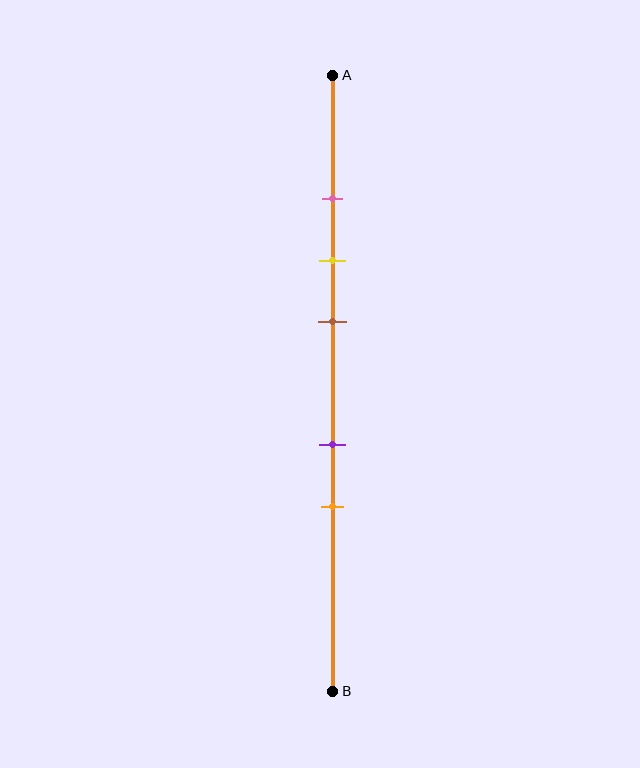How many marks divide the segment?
There are 5 marks dividing the segment.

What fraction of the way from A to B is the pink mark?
The pink mark is approximately 20% (0.2) of the way from A to B.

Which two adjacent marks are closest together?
The pink and yellow marks are the closest adjacent pair.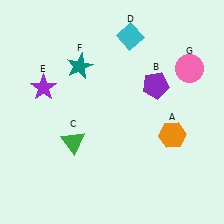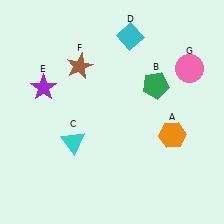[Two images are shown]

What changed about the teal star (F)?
In Image 1, F is teal. In Image 2, it changed to brown.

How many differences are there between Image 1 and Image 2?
There are 3 differences between the two images.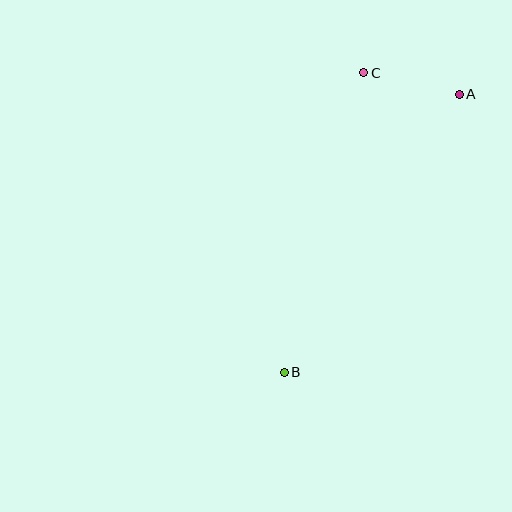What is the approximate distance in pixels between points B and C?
The distance between B and C is approximately 310 pixels.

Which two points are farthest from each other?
Points A and B are farthest from each other.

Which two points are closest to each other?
Points A and C are closest to each other.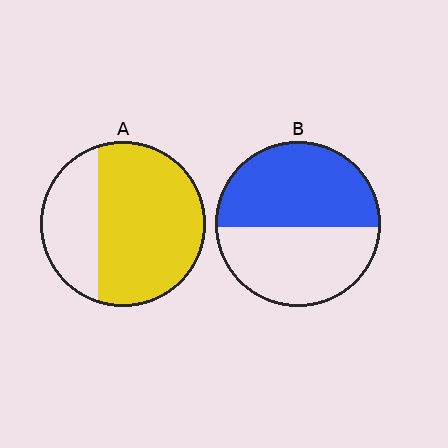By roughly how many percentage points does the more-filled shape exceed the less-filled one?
By roughly 15 percentage points (A over B).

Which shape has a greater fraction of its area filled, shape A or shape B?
Shape A.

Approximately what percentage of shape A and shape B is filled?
A is approximately 70% and B is approximately 50%.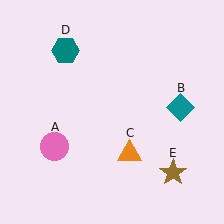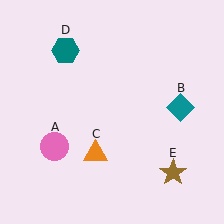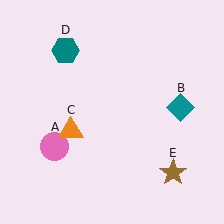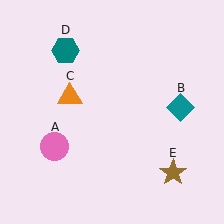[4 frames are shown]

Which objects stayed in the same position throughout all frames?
Pink circle (object A) and teal diamond (object B) and teal hexagon (object D) and brown star (object E) remained stationary.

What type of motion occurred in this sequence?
The orange triangle (object C) rotated clockwise around the center of the scene.